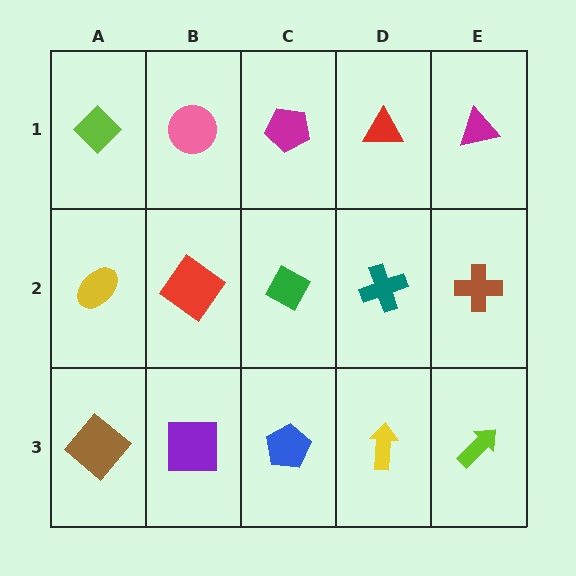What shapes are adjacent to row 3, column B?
A red diamond (row 2, column B), a brown diamond (row 3, column A), a blue pentagon (row 3, column C).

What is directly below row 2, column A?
A brown diamond.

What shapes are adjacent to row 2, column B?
A pink circle (row 1, column B), a purple square (row 3, column B), a yellow ellipse (row 2, column A), a green diamond (row 2, column C).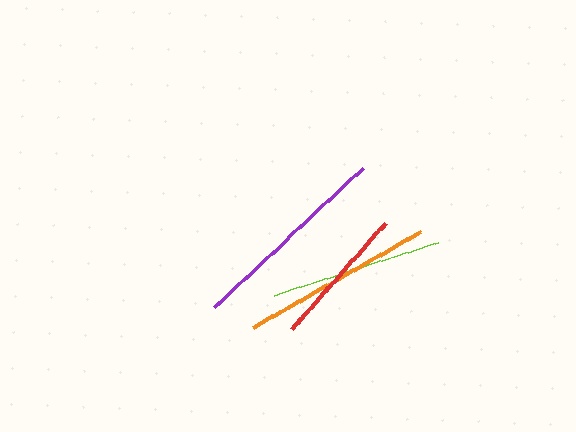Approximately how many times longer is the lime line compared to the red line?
The lime line is approximately 1.2 times the length of the red line.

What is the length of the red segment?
The red segment is approximately 142 pixels long.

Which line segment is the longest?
The purple line is the longest at approximately 204 pixels.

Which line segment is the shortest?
The red line is the shortest at approximately 142 pixels.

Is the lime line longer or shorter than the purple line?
The purple line is longer than the lime line.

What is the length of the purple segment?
The purple segment is approximately 204 pixels long.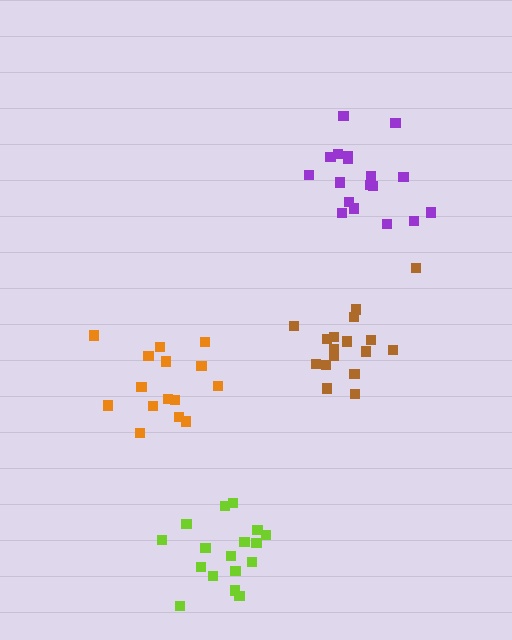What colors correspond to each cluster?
The clusters are colored: orange, brown, purple, lime.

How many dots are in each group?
Group 1: 15 dots, Group 2: 17 dots, Group 3: 18 dots, Group 4: 17 dots (67 total).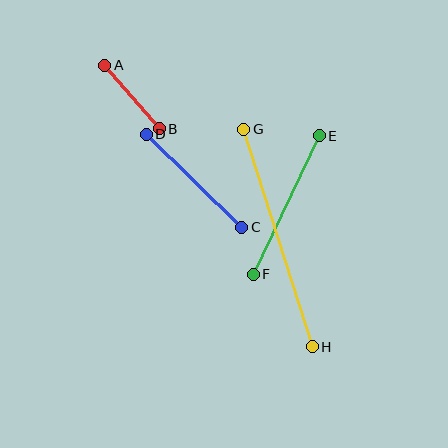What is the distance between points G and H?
The distance is approximately 228 pixels.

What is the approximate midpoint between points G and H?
The midpoint is at approximately (278, 238) pixels.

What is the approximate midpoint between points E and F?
The midpoint is at approximately (286, 205) pixels.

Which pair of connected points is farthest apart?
Points G and H are farthest apart.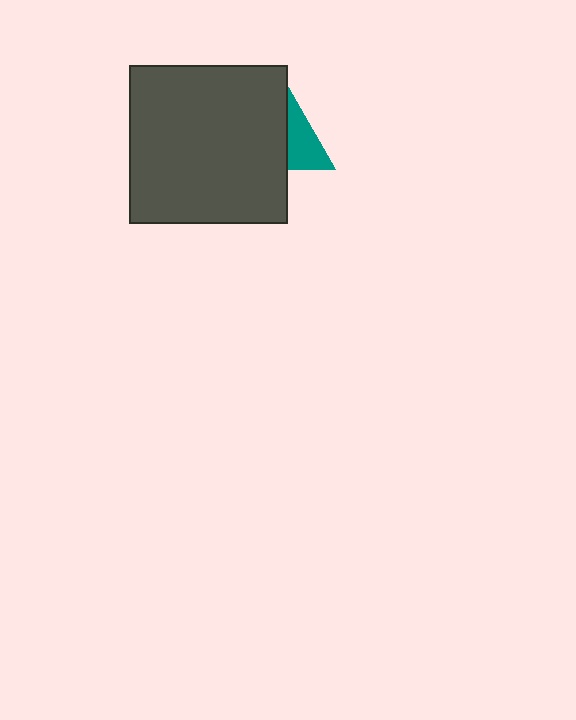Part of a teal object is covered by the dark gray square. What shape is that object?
It is a triangle.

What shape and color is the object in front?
The object in front is a dark gray square.